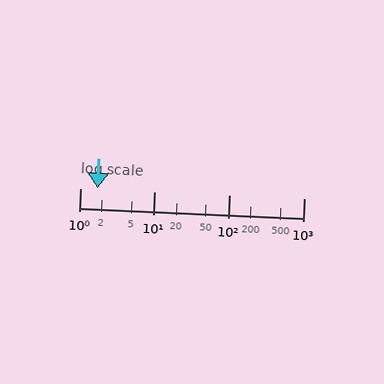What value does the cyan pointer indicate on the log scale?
The pointer indicates approximately 1.7.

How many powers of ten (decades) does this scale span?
The scale spans 3 decades, from 1 to 1000.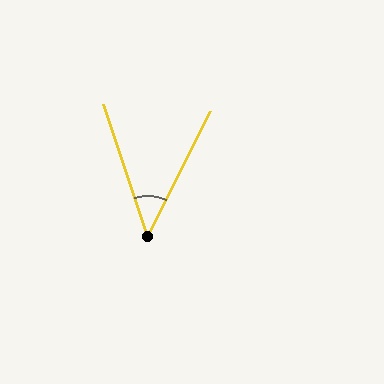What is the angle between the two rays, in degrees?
Approximately 45 degrees.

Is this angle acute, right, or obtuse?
It is acute.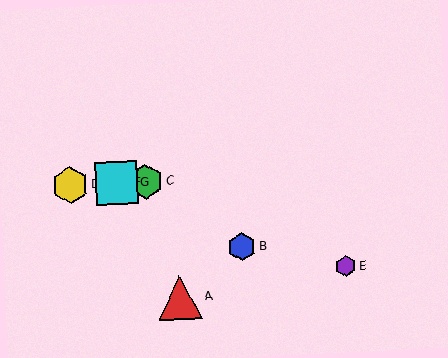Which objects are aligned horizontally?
Objects C, D, F, G are aligned horizontally.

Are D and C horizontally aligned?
Yes, both are at y≈185.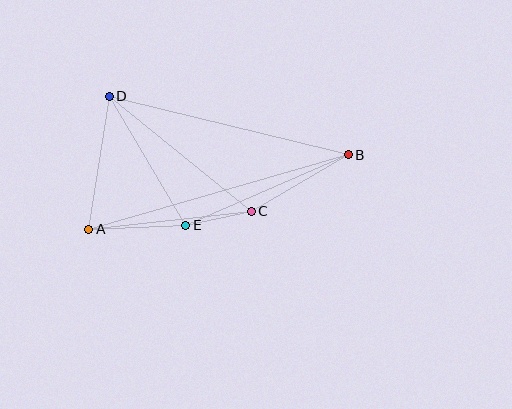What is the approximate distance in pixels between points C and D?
The distance between C and D is approximately 183 pixels.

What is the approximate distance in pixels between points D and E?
The distance between D and E is approximately 150 pixels.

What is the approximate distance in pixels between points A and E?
The distance between A and E is approximately 97 pixels.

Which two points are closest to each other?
Points C and E are closest to each other.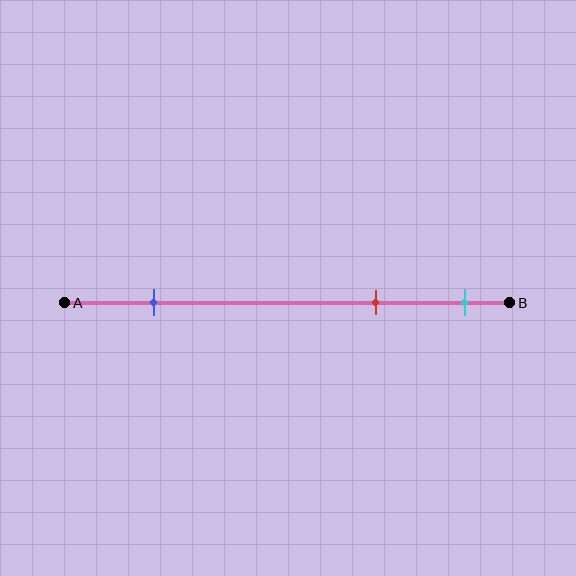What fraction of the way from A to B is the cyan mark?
The cyan mark is approximately 90% (0.9) of the way from A to B.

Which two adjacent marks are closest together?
The red and cyan marks are the closest adjacent pair.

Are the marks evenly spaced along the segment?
No, the marks are not evenly spaced.